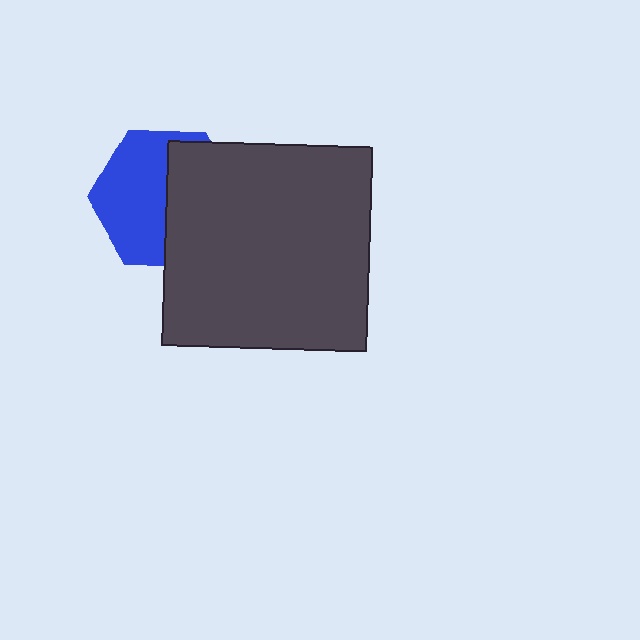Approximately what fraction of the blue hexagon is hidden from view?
Roughly 47% of the blue hexagon is hidden behind the dark gray square.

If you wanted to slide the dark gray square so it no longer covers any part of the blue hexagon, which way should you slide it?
Slide it right — that is the most direct way to separate the two shapes.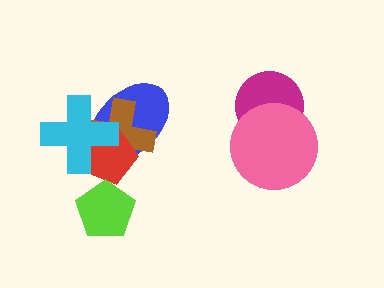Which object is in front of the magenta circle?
The pink circle is in front of the magenta circle.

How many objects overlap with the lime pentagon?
1 object overlaps with the lime pentagon.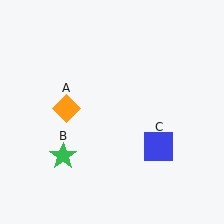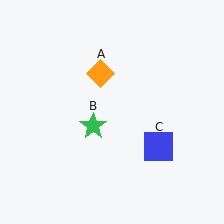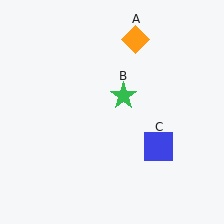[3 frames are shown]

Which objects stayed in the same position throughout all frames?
Blue square (object C) remained stationary.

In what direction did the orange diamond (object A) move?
The orange diamond (object A) moved up and to the right.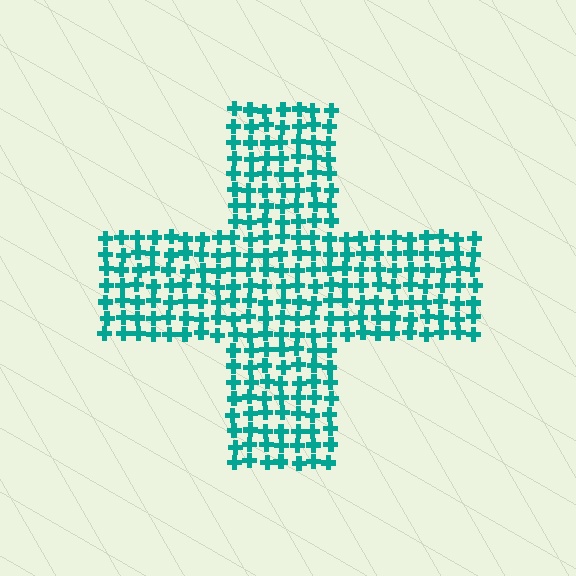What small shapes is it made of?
It is made of small crosses.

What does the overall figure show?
The overall figure shows a cross.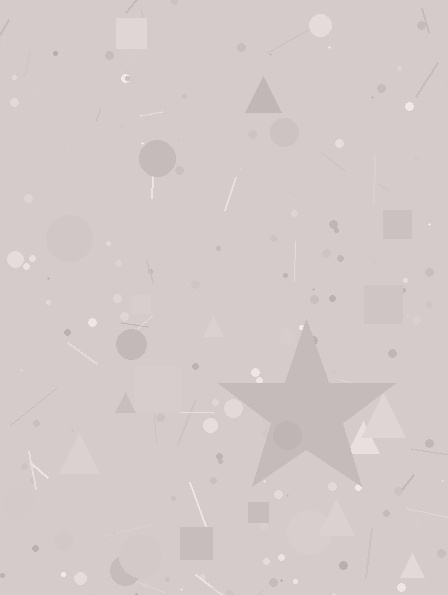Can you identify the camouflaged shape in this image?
The camouflaged shape is a star.